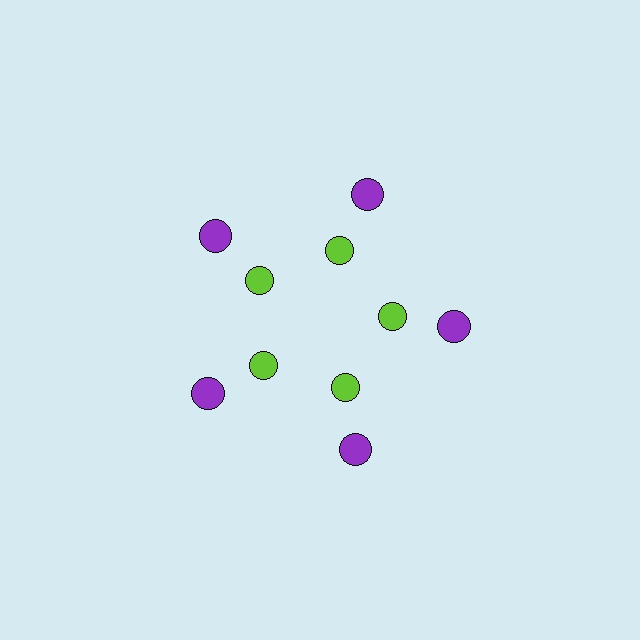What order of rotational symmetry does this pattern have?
This pattern has 5-fold rotational symmetry.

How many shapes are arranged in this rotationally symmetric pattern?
There are 10 shapes, arranged in 5 groups of 2.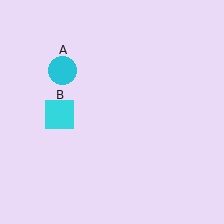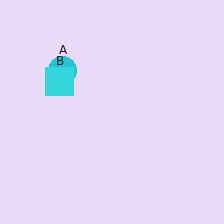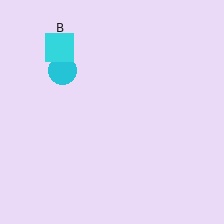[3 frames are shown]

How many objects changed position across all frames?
1 object changed position: cyan square (object B).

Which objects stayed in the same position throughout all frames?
Cyan circle (object A) remained stationary.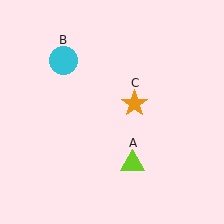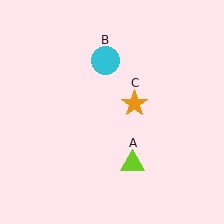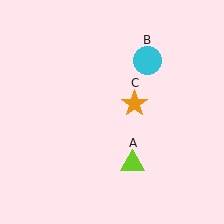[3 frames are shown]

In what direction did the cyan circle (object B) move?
The cyan circle (object B) moved right.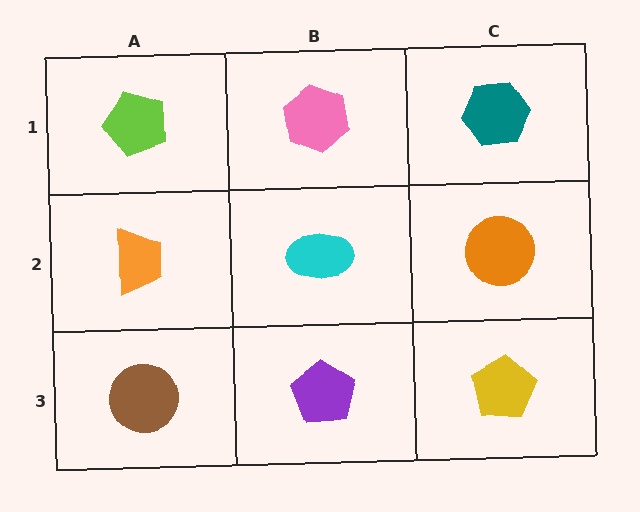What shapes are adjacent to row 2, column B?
A pink hexagon (row 1, column B), a purple pentagon (row 3, column B), an orange trapezoid (row 2, column A), an orange circle (row 2, column C).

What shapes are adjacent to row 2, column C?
A teal hexagon (row 1, column C), a yellow pentagon (row 3, column C), a cyan ellipse (row 2, column B).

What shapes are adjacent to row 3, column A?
An orange trapezoid (row 2, column A), a purple pentagon (row 3, column B).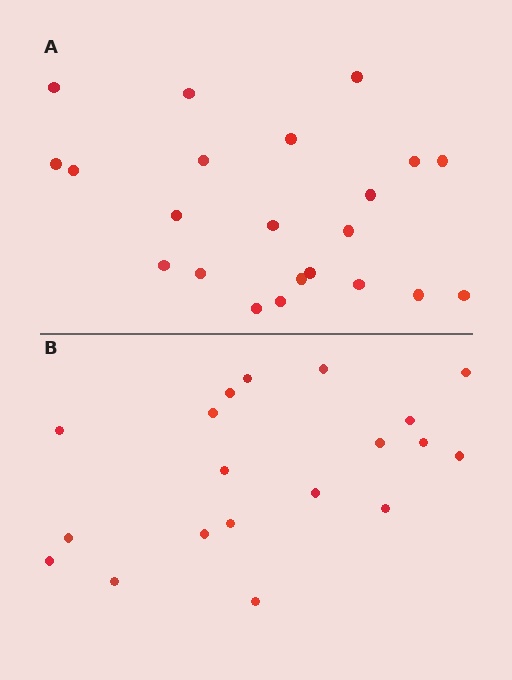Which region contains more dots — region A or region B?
Region A (the top region) has more dots.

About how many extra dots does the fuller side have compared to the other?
Region A has just a few more — roughly 2 or 3 more dots than region B.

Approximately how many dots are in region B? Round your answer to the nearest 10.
About 20 dots. (The exact count is 19, which rounds to 20.)